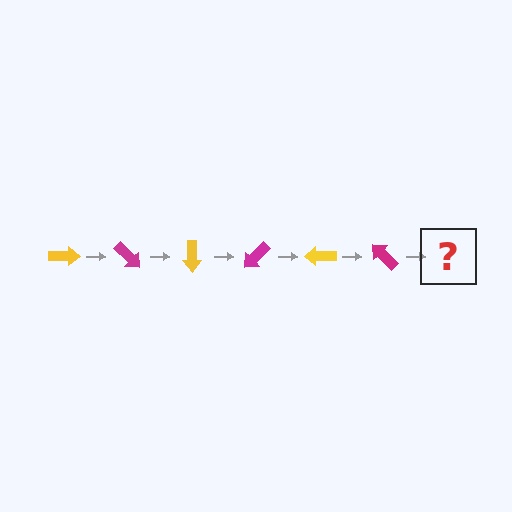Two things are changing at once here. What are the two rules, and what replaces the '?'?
The two rules are that it rotates 45 degrees each step and the color cycles through yellow and magenta. The '?' should be a yellow arrow, rotated 270 degrees from the start.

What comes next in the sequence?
The next element should be a yellow arrow, rotated 270 degrees from the start.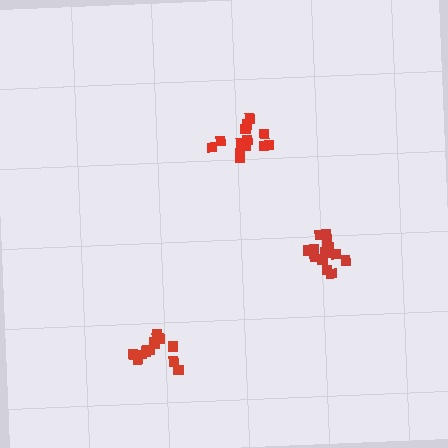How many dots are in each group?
Group 1: 14 dots, Group 2: 14 dots, Group 3: 13 dots (41 total).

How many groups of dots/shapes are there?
There are 3 groups.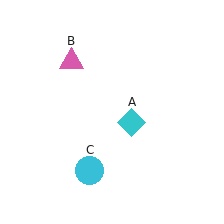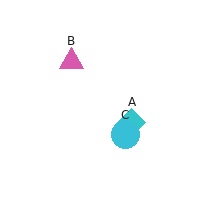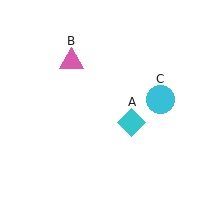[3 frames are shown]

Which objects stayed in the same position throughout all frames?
Cyan diamond (object A) and pink triangle (object B) remained stationary.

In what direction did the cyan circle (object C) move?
The cyan circle (object C) moved up and to the right.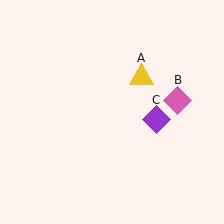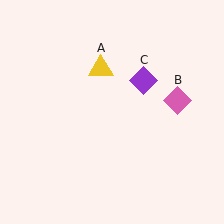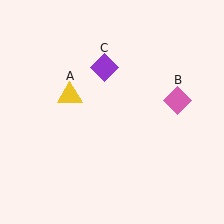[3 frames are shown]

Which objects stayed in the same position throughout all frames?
Pink diamond (object B) remained stationary.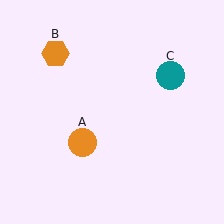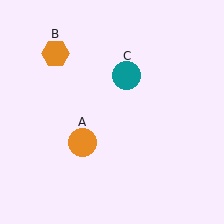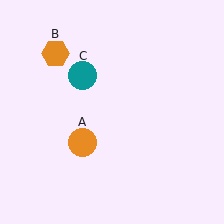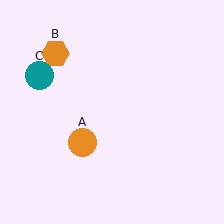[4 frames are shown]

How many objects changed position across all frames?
1 object changed position: teal circle (object C).